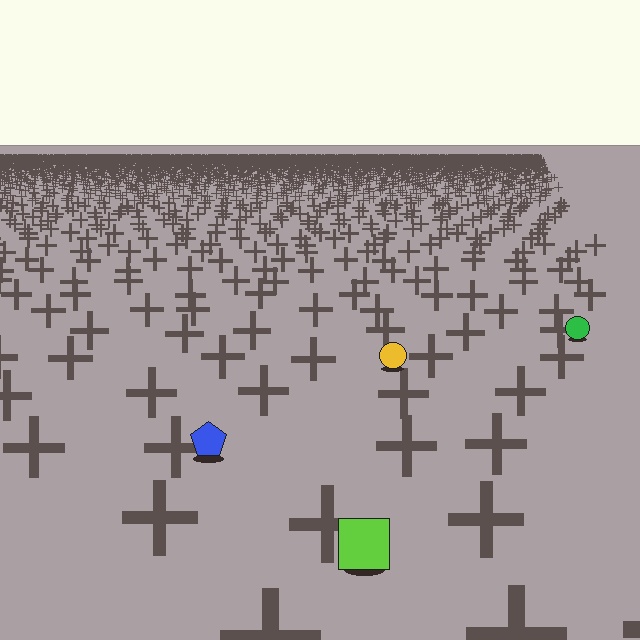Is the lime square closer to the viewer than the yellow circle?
Yes. The lime square is closer — you can tell from the texture gradient: the ground texture is coarser near it.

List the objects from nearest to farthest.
From nearest to farthest: the lime square, the blue pentagon, the yellow circle, the green circle.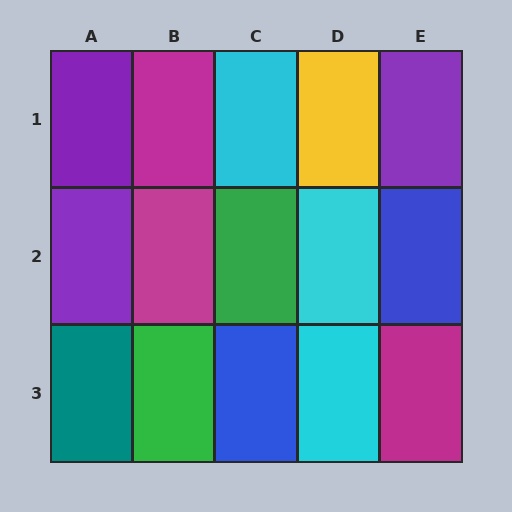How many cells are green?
2 cells are green.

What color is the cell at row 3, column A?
Teal.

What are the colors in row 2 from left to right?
Purple, magenta, green, cyan, blue.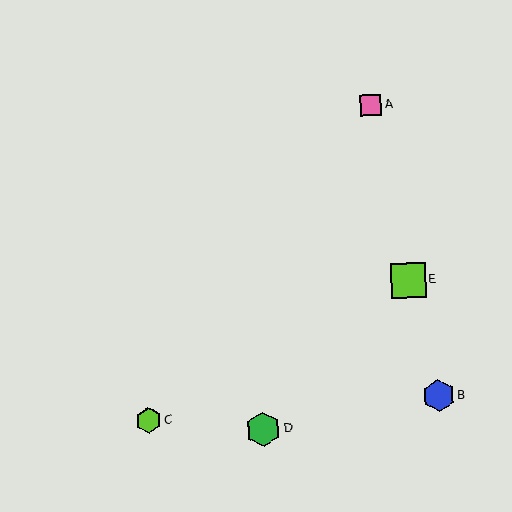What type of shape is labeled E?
Shape E is a lime square.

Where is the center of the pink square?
The center of the pink square is at (371, 105).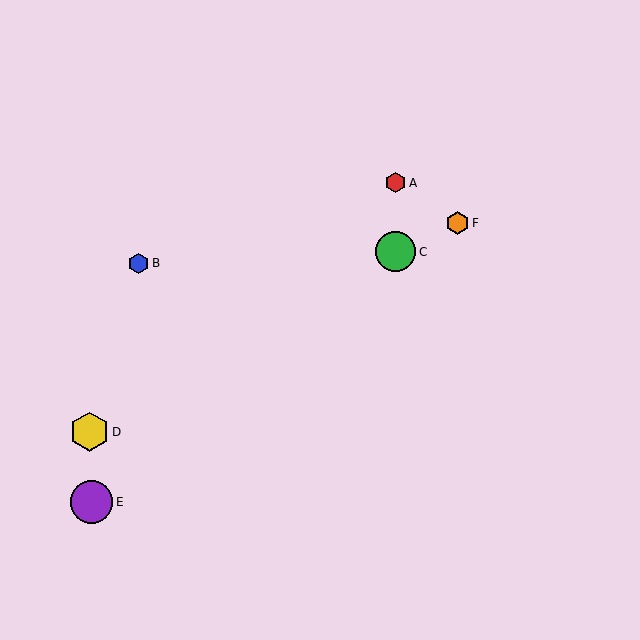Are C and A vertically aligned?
Yes, both are at x≈396.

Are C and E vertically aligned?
No, C is at x≈396 and E is at x≈92.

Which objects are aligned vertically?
Objects A, C are aligned vertically.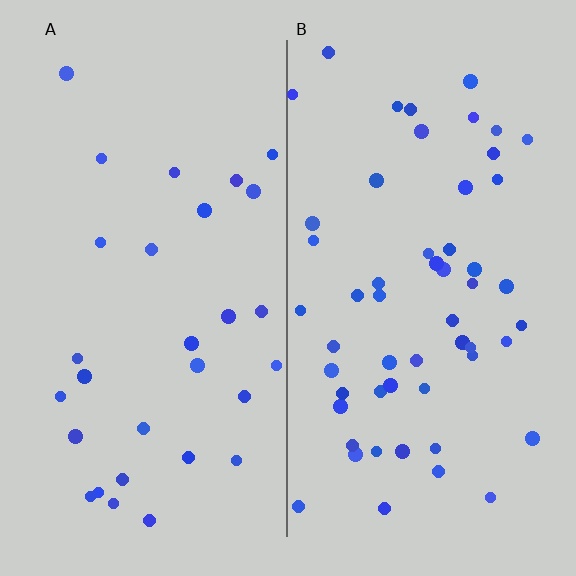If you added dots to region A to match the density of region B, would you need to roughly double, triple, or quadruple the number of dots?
Approximately double.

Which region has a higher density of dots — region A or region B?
B (the right).